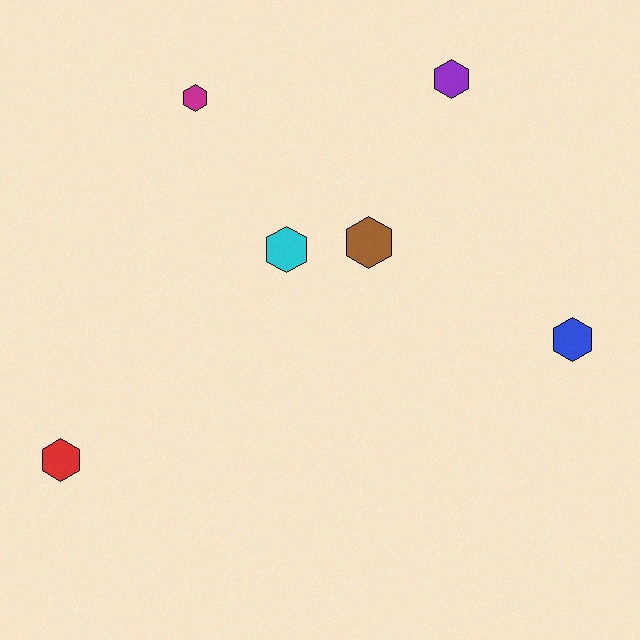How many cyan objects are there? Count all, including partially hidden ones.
There is 1 cyan object.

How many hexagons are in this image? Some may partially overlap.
There are 6 hexagons.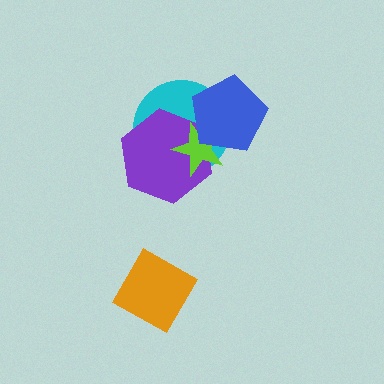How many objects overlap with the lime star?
3 objects overlap with the lime star.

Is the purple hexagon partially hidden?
Yes, it is partially covered by another shape.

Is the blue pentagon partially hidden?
No, no other shape covers it.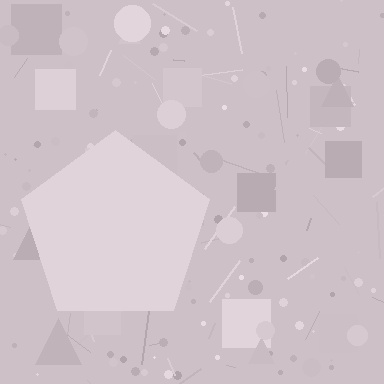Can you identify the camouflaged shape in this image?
The camouflaged shape is a pentagon.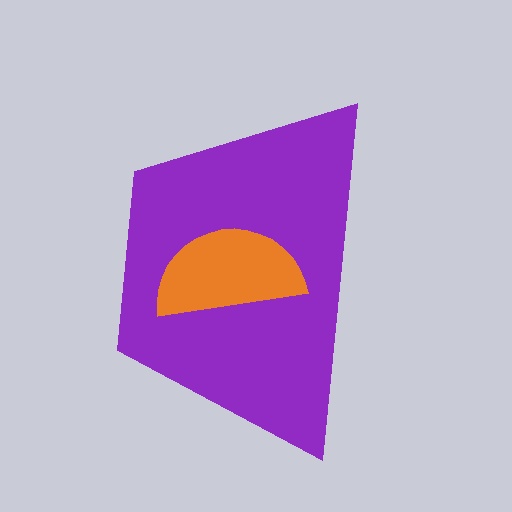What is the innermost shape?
The orange semicircle.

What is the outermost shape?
The purple trapezoid.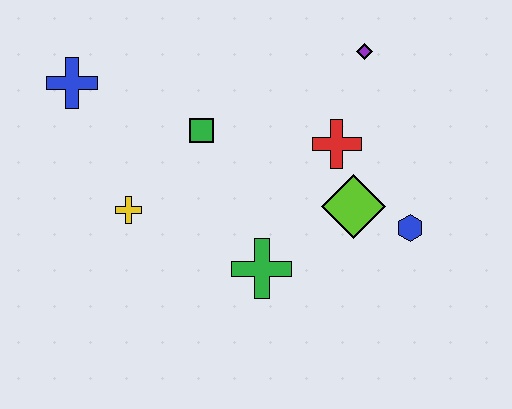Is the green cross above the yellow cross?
No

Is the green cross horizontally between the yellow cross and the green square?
No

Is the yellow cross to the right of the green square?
No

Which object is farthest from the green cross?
The blue cross is farthest from the green cross.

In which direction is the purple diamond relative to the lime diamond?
The purple diamond is above the lime diamond.